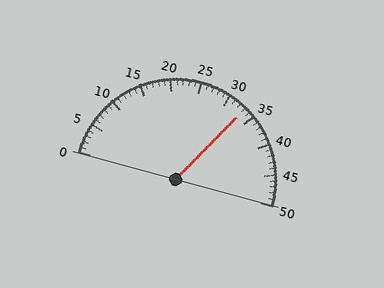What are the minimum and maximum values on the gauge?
The gauge ranges from 0 to 50.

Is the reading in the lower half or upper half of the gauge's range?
The reading is in the upper half of the range (0 to 50).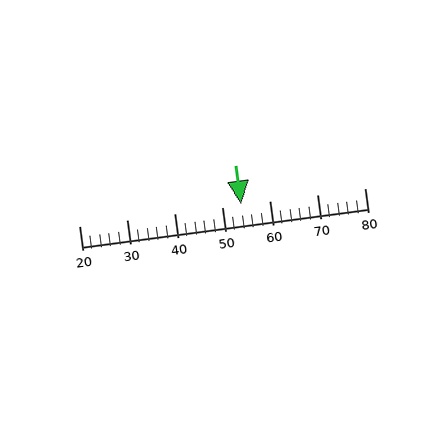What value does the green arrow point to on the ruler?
The green arrow points to approximately 54.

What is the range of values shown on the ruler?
The ruler shows values from 20 to 80.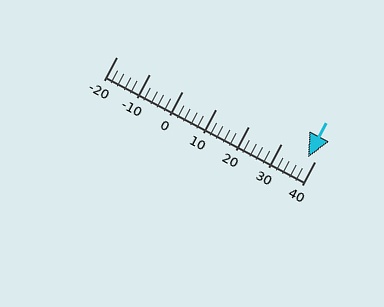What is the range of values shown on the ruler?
The ruler shows values from -20 to 40.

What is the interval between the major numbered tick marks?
The major tick marks are spaced 10 units apart.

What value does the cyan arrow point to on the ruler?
The cyan arrow points to approximately 38.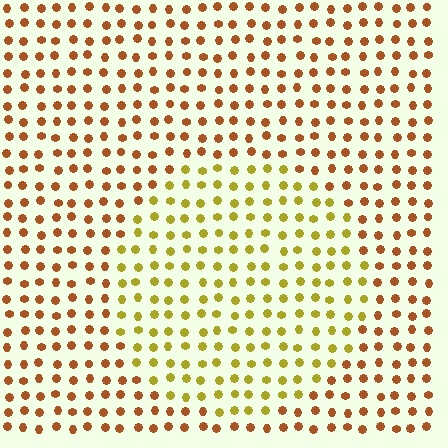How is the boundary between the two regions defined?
The boundary is defined purely by a slight shift in hue (about 38 degrees). Spacing, size, and orientation are identical on both sides.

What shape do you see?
I see a circle.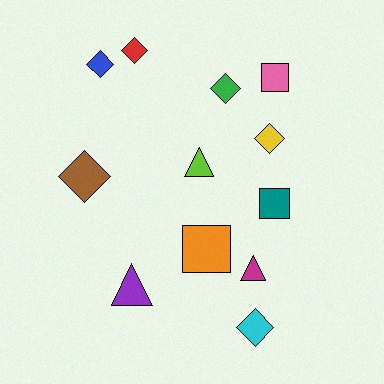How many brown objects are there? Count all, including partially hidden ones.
There is 1 brown object.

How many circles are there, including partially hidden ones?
There are no circles.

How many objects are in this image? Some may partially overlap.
There are 12 objects.